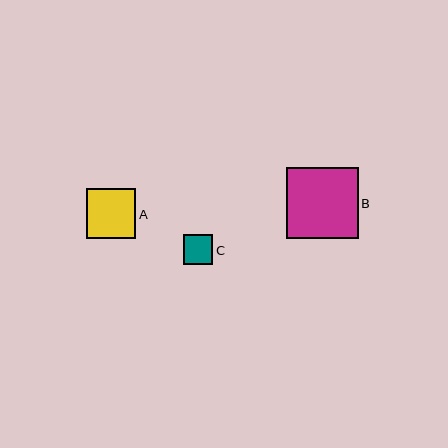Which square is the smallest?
Square C is the smallest with a size of approximately 29 pixels.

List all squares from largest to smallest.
From largest to smallest: B, A, C.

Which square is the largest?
Square B is the largest with a size of approximately 72 pixels.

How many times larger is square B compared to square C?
Square B is approximately 2.4 times the size of square C.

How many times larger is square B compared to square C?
Square B is approximately 2.4 times the size of square C.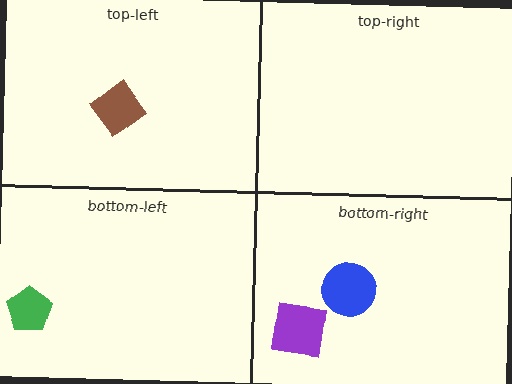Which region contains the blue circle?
The bottom-right region.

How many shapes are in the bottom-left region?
1.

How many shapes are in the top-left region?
1.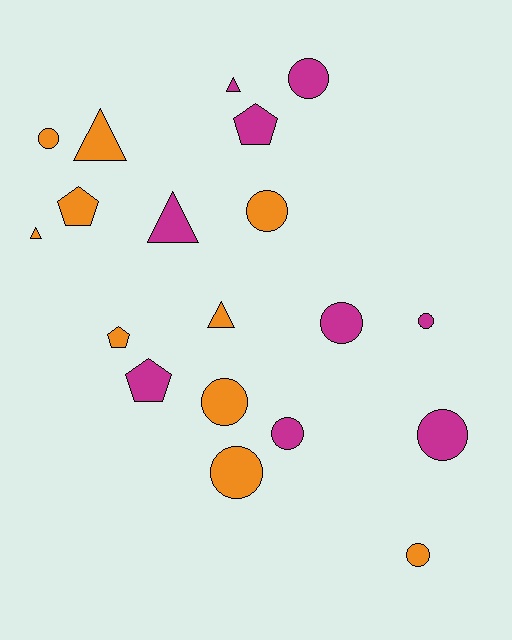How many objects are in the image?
There are 19 objects.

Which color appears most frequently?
Orange, with 10 objects.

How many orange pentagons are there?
There are 2 orange pentagons.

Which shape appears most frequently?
Circle, with 10 objects.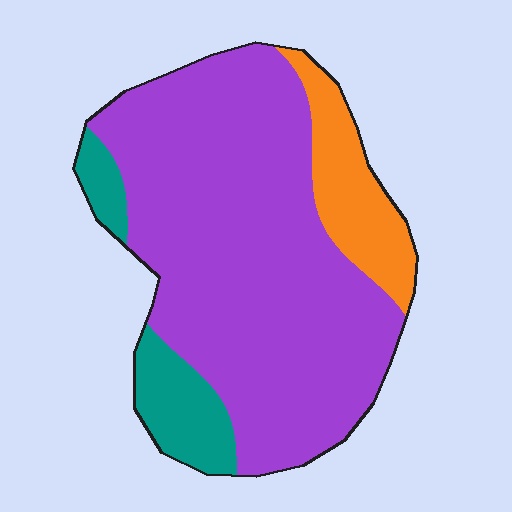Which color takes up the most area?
Purple, at roughly 75%.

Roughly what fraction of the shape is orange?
Orange covers 13% of the shape.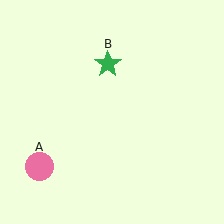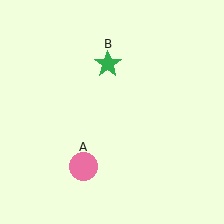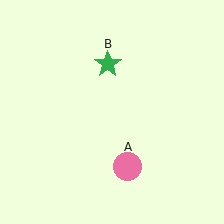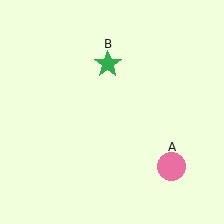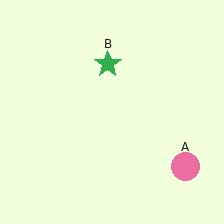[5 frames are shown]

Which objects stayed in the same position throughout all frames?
Green star (object B) remained stationary.